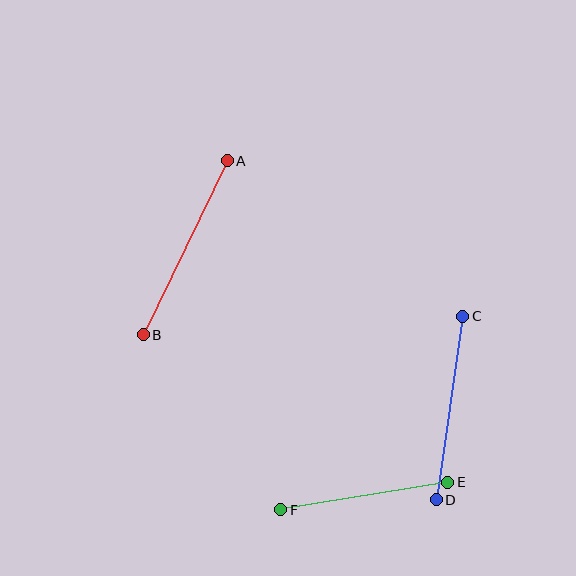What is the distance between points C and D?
The distance is approximately 186 pixels.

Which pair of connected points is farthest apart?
Points A and B are farthest apart.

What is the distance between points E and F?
The distance is approximately 169 pixels.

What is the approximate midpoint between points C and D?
The midpoint is at approximately (450, 408) pixels.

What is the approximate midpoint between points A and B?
The midpoint is at approximately (185, 248) pixels.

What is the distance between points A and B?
The distance is approximately 193 pixels.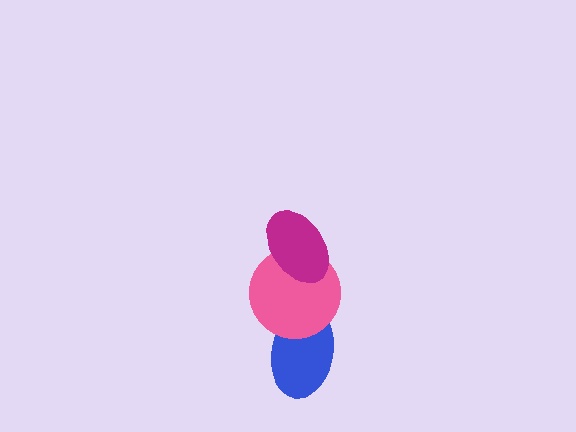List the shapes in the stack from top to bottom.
From top to bottom: the magenta ellipse, the pink circle, the blue ellipse.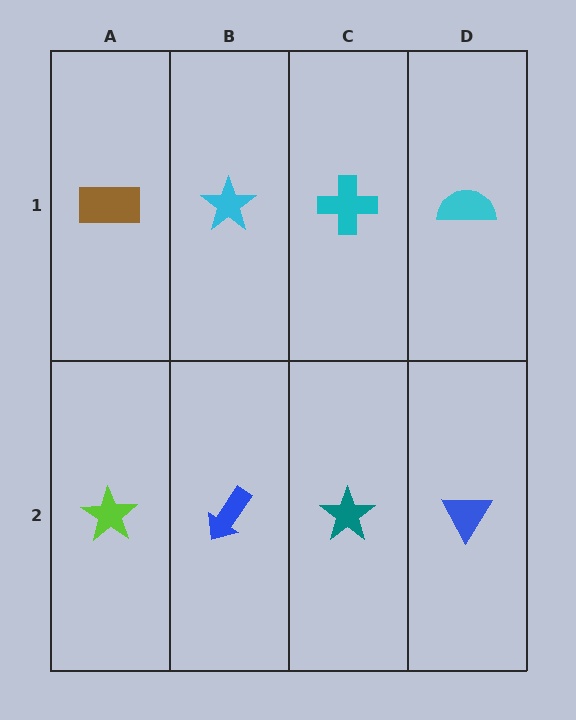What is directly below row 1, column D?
A blue triangle.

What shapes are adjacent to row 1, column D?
A blue triangle (row 2, column D), a cyan cross (row 1, column C).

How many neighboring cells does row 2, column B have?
3.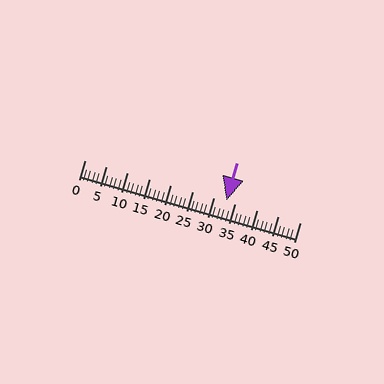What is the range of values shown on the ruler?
The ruler shows values from 0 to 50.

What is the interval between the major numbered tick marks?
The major tick marks are spaced 5 units apart.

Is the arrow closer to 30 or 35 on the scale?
The arrow is closer to 35.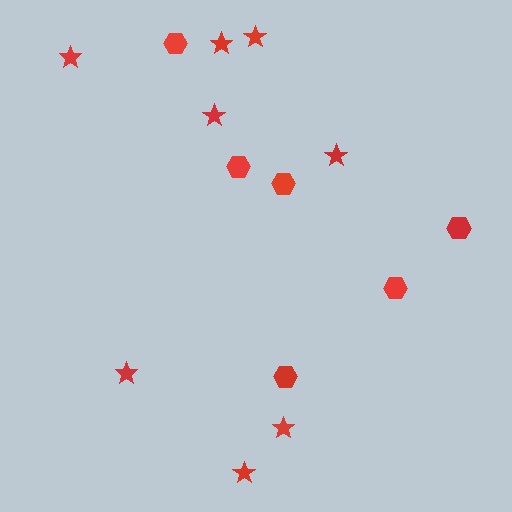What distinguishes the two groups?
There are 2 groups: one group of hexagons (6) and one group of stars (8).